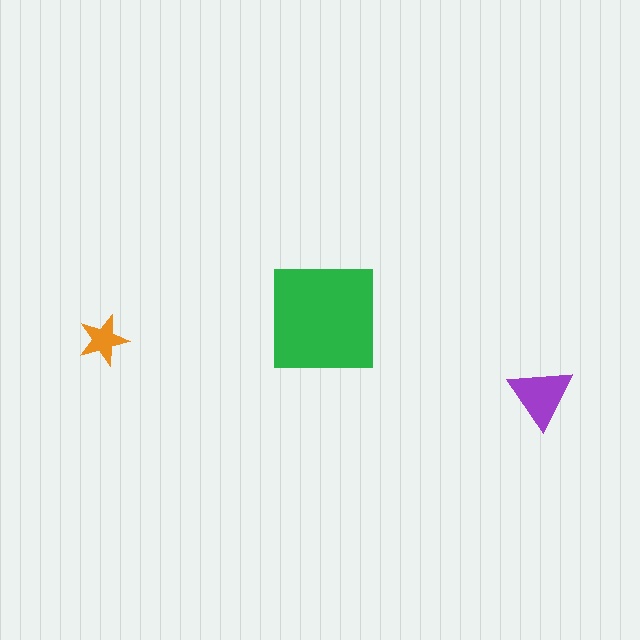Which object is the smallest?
The orange star.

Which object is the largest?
The green square.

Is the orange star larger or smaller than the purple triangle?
Smaller.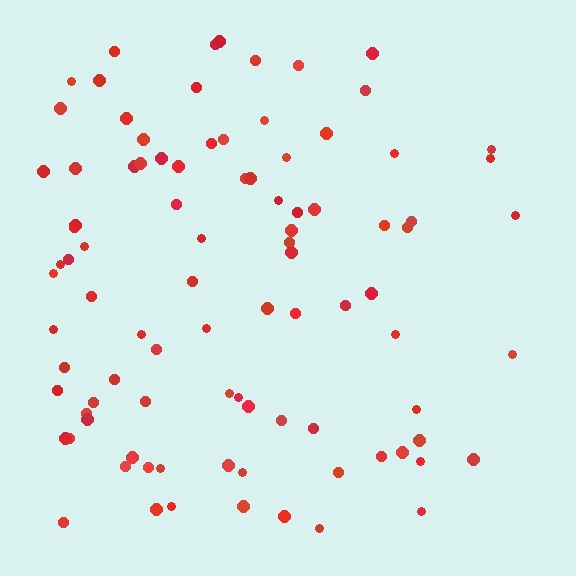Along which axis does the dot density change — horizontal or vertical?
Horizontal.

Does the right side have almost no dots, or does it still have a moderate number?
Still a moderate number, just noticeably fewer than the left.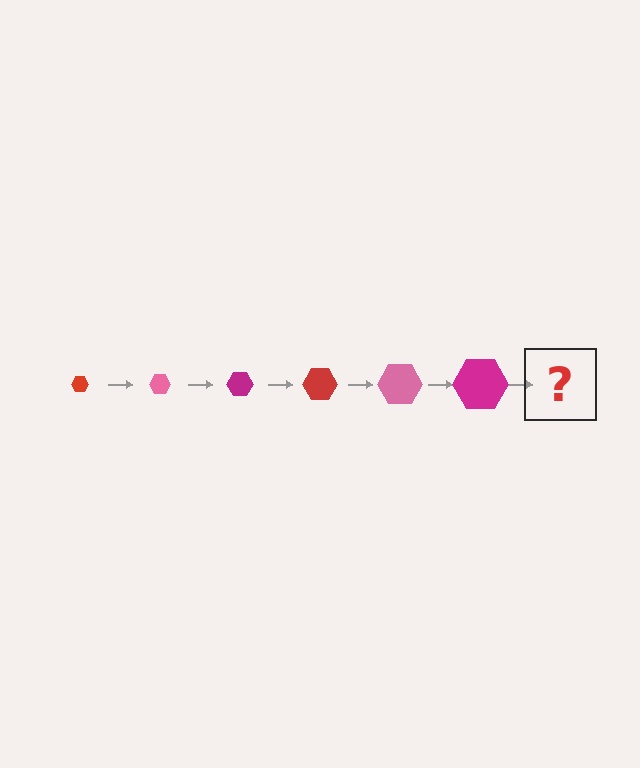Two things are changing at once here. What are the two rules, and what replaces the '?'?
The two rules are that the hexagon grows larger each step and the color cycles through red, pink, and magenta. The '?' should be a red hexagon, larger than the previous one.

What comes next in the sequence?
The next element should be a red hexagon, larger than the previous one.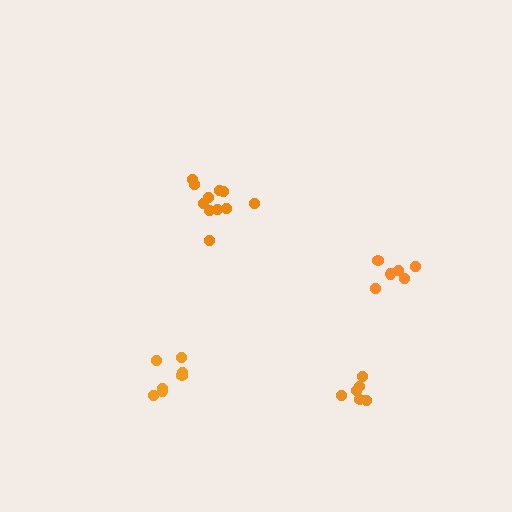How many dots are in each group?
Group 1: 7 dots, Group 2: 6 dots, Group 3: 11 dots, Group 4: 6 dots (30 total).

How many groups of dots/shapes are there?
There are 4 groups.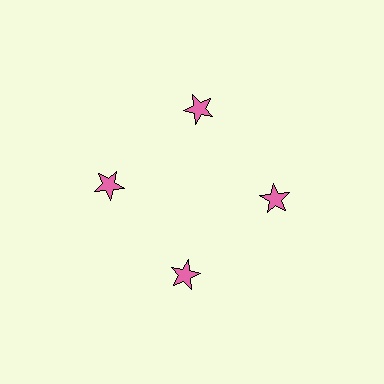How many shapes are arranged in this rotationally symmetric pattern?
There are 4 shapes, arranged in 4 groups of 1.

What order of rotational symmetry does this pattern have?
This pattern has 4-fold rotational symmetry.